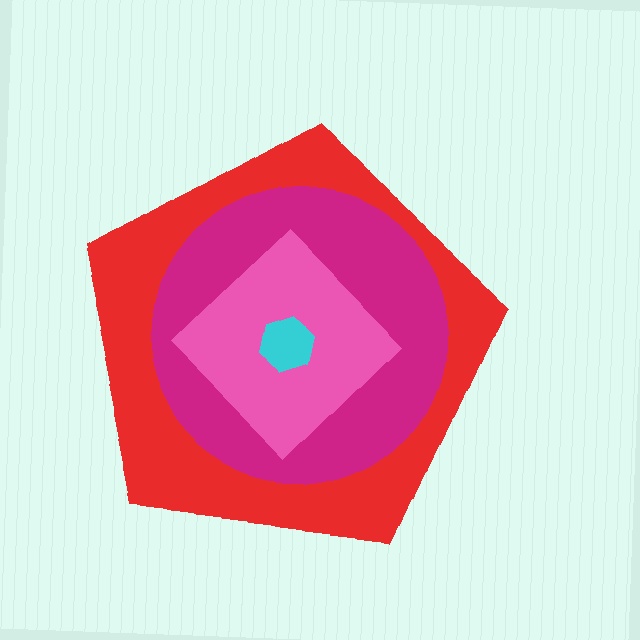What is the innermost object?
The cyan hexagon.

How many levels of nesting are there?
4.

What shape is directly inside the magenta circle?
The pink diamond.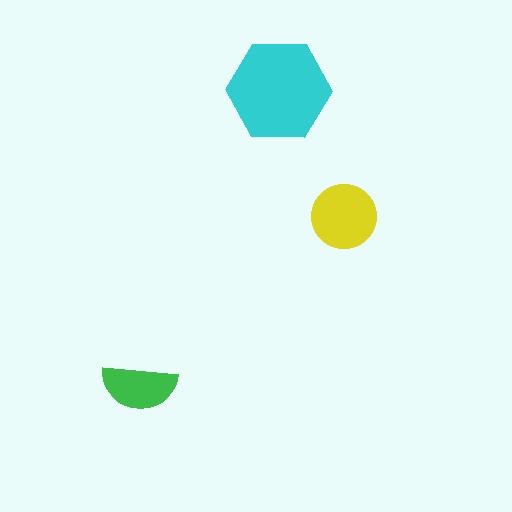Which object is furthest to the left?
The green semicircle is leftmost.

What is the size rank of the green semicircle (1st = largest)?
3rd.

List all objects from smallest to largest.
The green semicircle, the yellow circle, the cyan hexagon.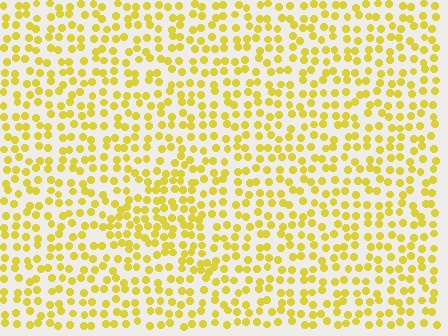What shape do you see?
I see a triangle.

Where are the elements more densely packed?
The elements are more densely packed inside the triangle boundary.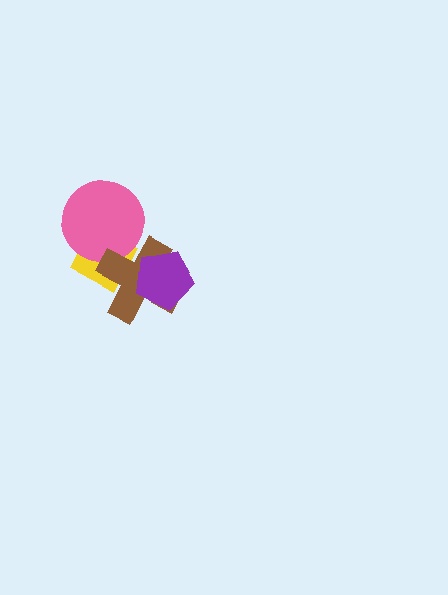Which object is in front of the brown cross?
The purple pentagon is in front of the brown cross.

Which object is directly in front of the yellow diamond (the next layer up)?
The pink circle is directly in front of the yellow diamond.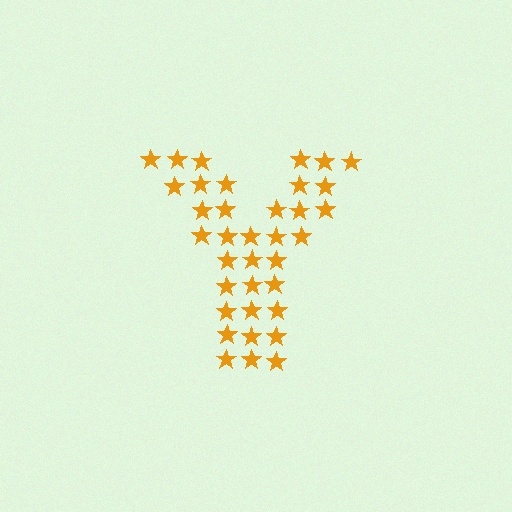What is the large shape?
The large shape is the letter Y.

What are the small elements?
The small elements are stars.